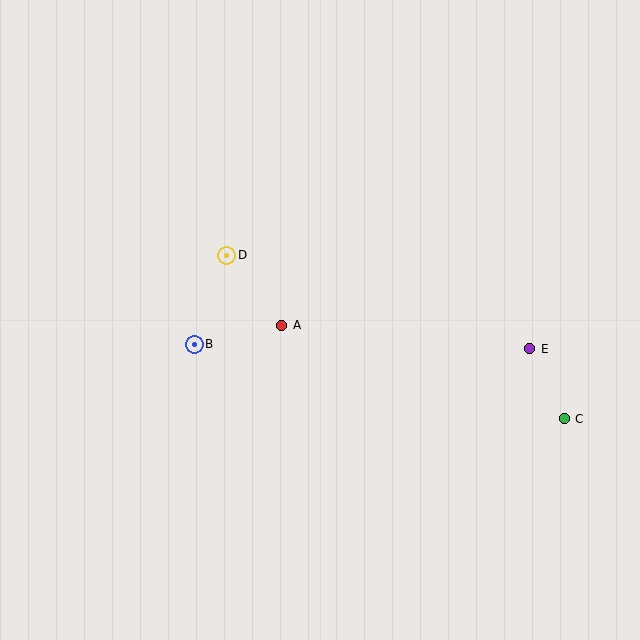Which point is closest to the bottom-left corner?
Point B is closest to the bottom-left corner.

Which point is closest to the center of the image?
Point A at (282, 325) is closest to the center.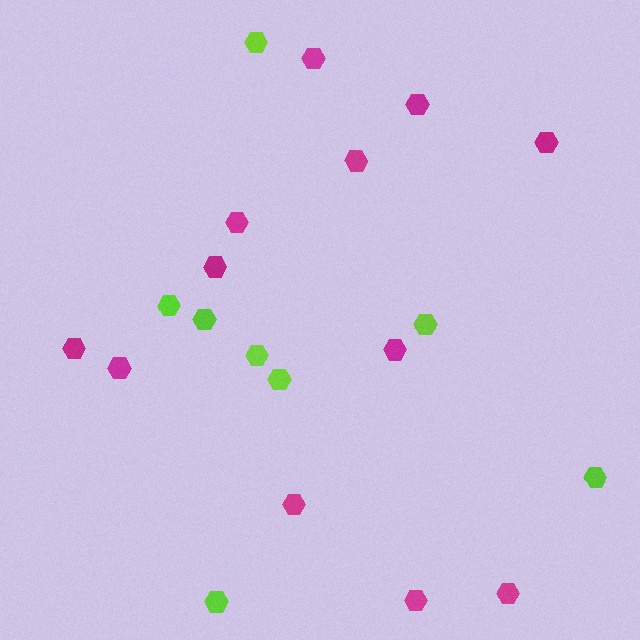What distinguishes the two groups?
There are 2 groups: one group of magenta hexagons (12) and one group of lime hexagons (8).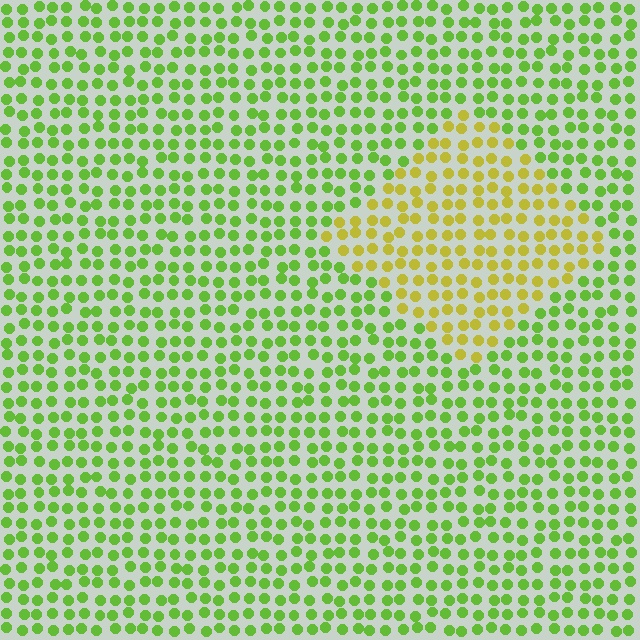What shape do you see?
I see a diamond.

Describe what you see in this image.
The image is filled with small lime elements in a uniform arrangement. A diamond-shaped region is visible where the elements are tinted to a slightly different hue, forming a subtle color boundary.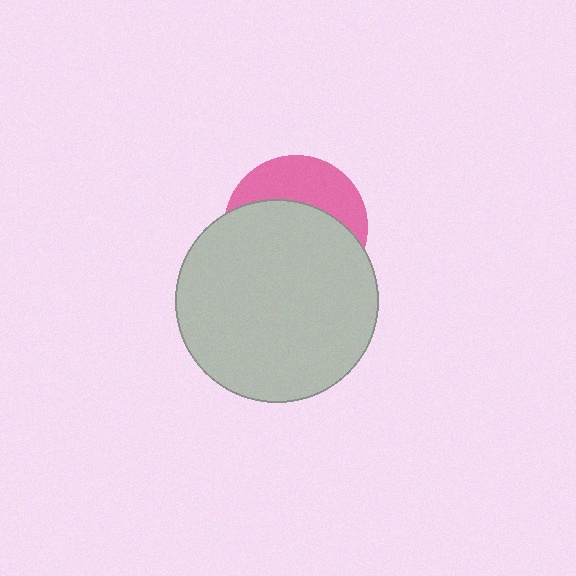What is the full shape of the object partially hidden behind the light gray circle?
The partially hidden object is a pink circle.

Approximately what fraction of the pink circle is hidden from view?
Roughly 64% of the pink circle is hidden behind the light gray circle.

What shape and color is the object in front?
The object in front is a light gray circle.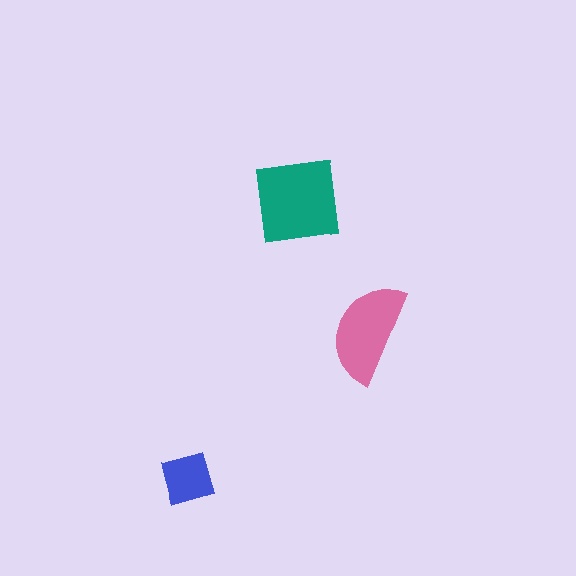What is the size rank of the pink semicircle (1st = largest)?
2nd.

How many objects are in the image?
There are 3 objects in the image.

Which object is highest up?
The teal square is topmost.